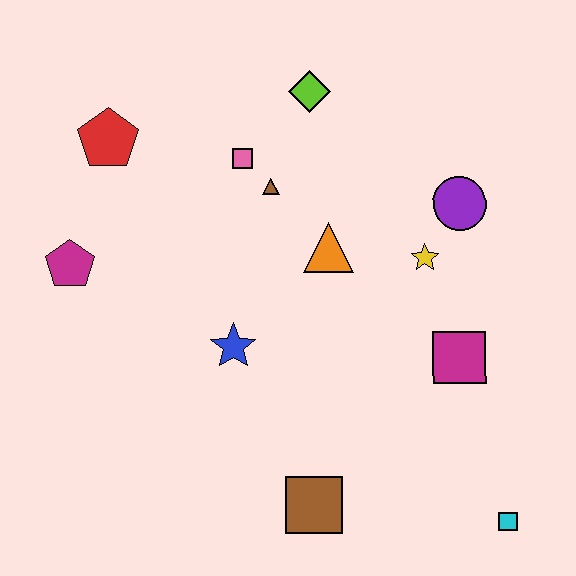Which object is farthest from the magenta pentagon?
The cyan square is farthest from the magenta pentagon.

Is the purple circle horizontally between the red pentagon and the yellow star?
No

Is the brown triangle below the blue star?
No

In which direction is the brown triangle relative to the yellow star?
The brown triangle is to the left of the yellow star.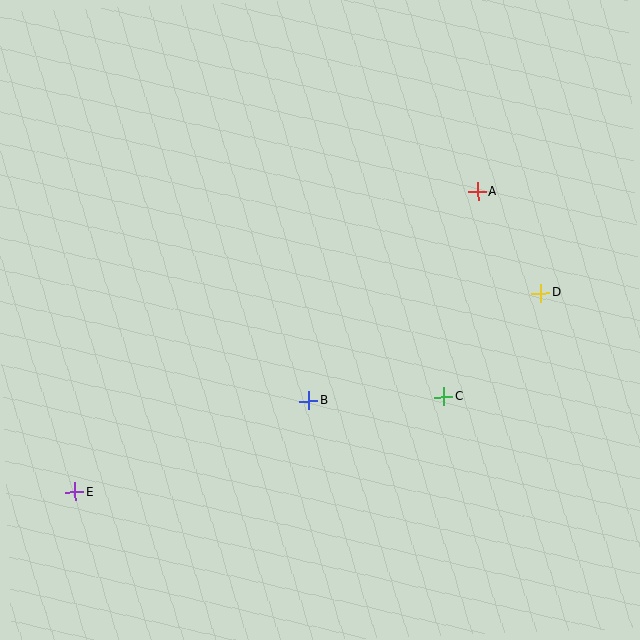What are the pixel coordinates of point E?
Point E is at (75, 492).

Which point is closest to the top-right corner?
Point A is closest to the top-right corner.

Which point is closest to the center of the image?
Point B at (309, 401) is closest to the center.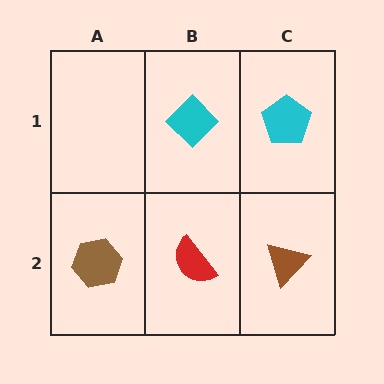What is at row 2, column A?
A brown hexagon.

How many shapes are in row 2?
3 shapes.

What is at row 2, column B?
A red semicircle.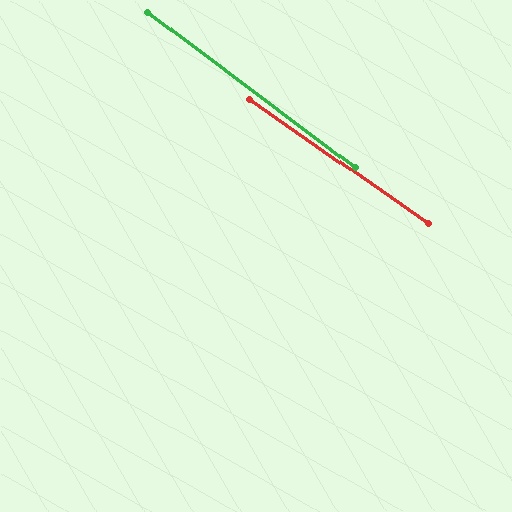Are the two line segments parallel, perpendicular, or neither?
Parallel — their directions differ by only 2.0°.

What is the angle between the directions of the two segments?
Approximately 2 degrees.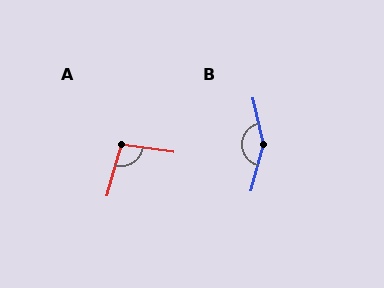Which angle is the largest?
B, at approximately 152 degrees.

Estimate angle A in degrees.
Approximately 98 degrees.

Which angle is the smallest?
A, at approximately 98 degrees.